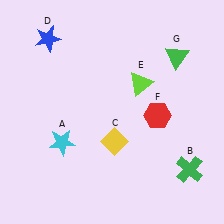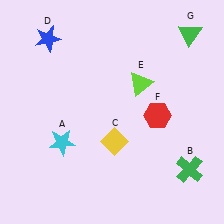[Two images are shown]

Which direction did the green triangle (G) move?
The green triangle (G) moved up.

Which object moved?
The green triangle (G) moved up.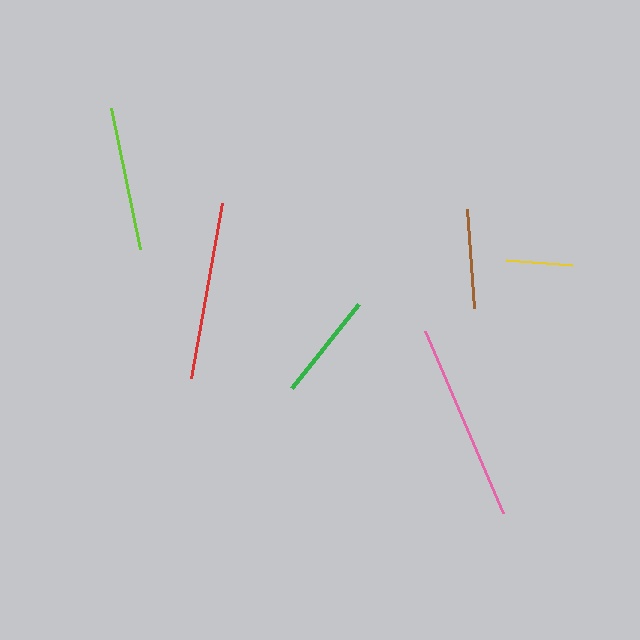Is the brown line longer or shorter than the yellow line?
The brown line is longer than the yellow line.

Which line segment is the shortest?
The yellow line is the shortest at approximately 66 pixels.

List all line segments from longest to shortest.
From longest to shortest: pink, red, lime, green, brown, yellow.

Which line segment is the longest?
The pink line is the longest at approximately 197 pixels.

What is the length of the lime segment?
The lime segment is approximately 144 pixels long.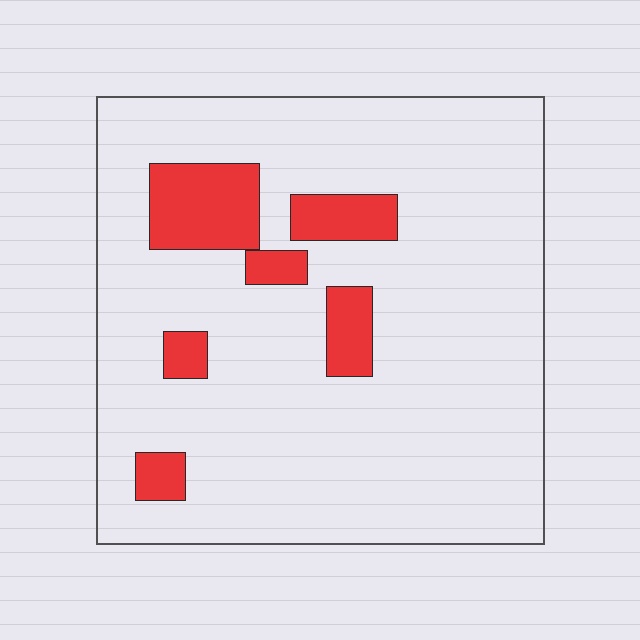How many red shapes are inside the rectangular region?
6.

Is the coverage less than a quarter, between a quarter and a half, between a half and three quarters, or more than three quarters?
Less than a quarter.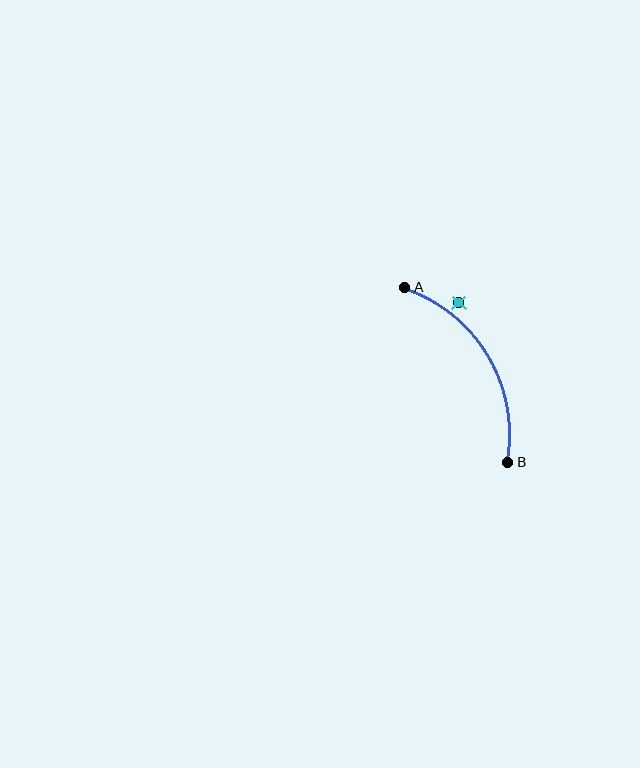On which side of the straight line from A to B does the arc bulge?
The arc bulges to the right of the straight line connecting A and B.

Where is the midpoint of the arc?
The arc midpoint is the point on the curve farthest from the straight line joining A and B. It sits to the right of that line.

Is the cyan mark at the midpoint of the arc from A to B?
No — the cyan mark does not lie on the arc at all. It sits slightly outside the curve.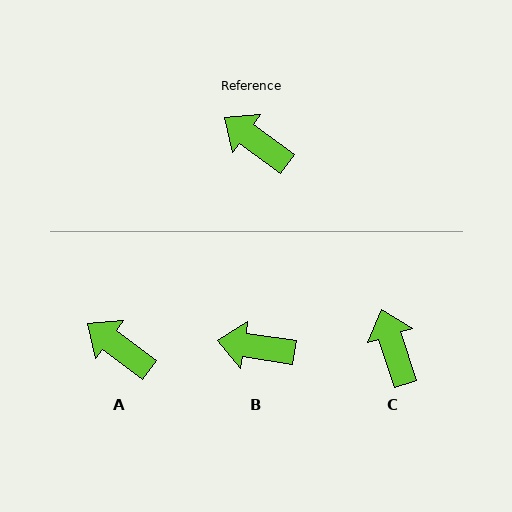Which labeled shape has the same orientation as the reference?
A.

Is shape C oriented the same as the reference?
No, it is off by about 36 degrees.